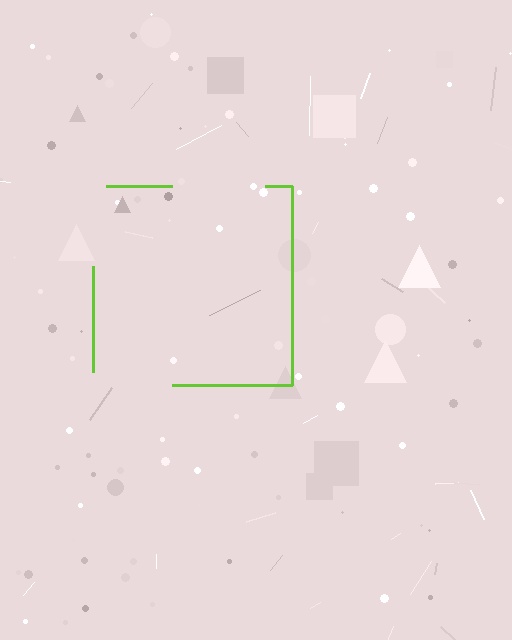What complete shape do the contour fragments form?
The contour fragments form a square.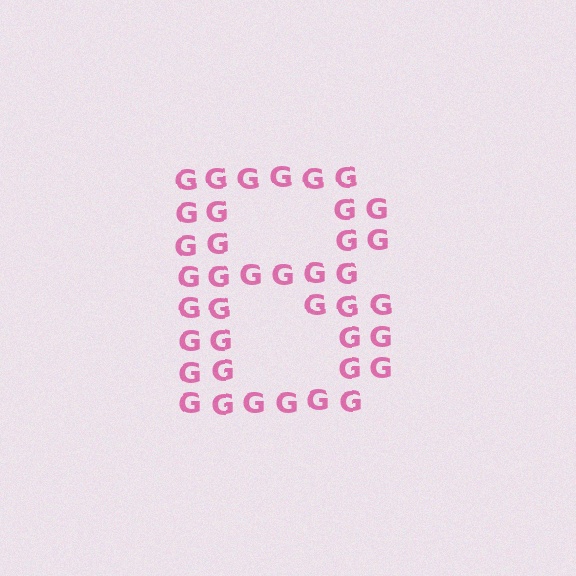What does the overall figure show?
The overall figure shows the letter B.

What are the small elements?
The small elements are letter G's.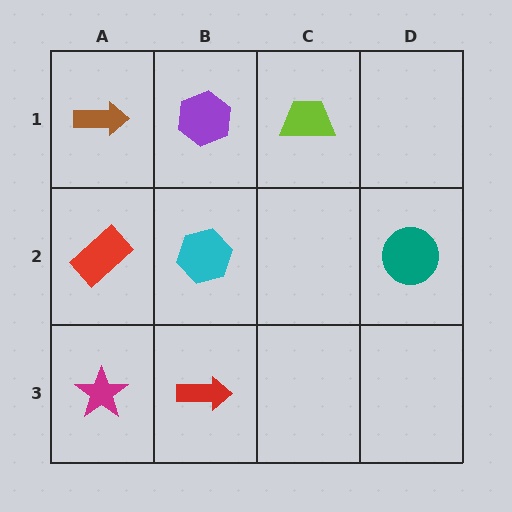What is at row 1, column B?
A purple hexagon.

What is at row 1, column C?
A lime trapezoid.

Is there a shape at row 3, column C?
No, that cell is empty.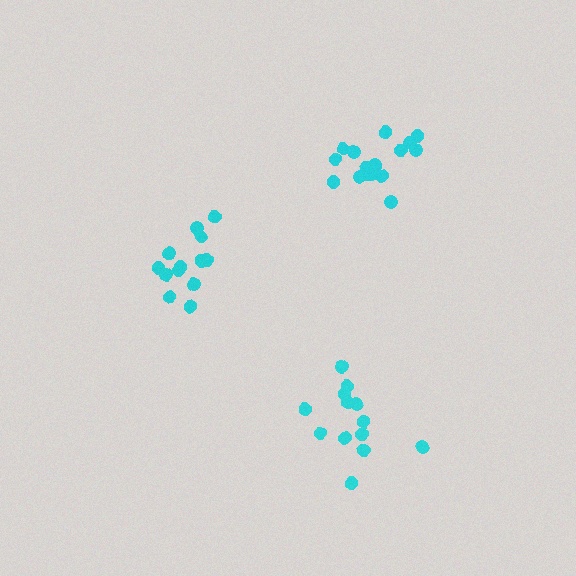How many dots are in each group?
Group 1: 13 dots, Group 2: 13 dots, Group 3: 17 dots (43 total).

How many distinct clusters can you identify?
There are 3 distinct clusters.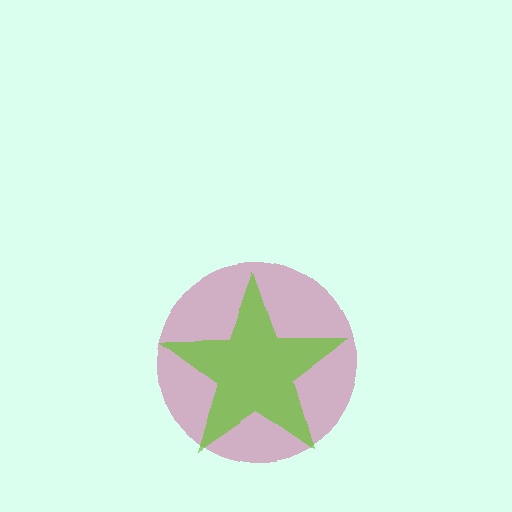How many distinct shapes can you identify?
There are 2 distinct shapes: a magenta circle, a lime star.